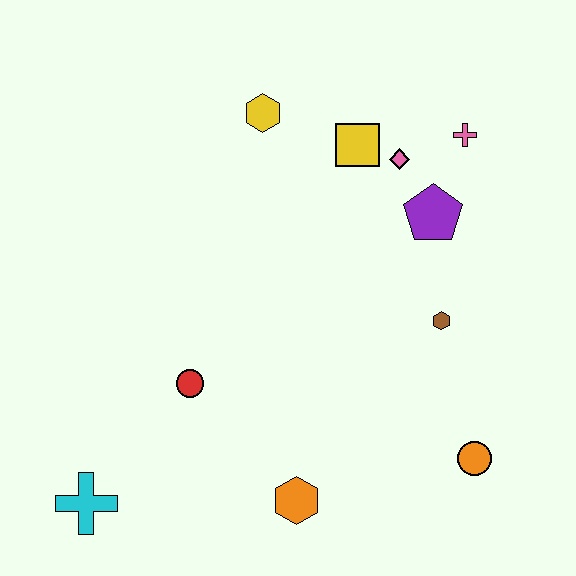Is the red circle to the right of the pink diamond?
No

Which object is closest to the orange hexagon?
The red circle is closest to the orange hexagon.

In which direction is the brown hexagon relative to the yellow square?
The brown hexagon is below the yellow square.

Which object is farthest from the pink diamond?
The cyan cross is farthest from the pink diamond.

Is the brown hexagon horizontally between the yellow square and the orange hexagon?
No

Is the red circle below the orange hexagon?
No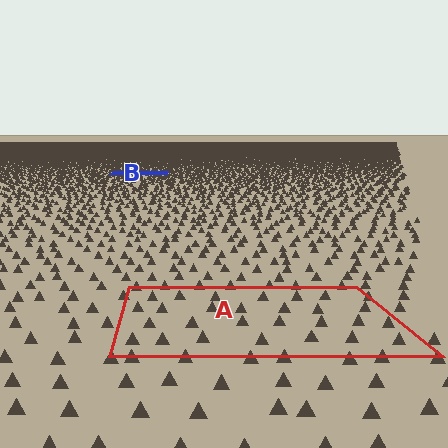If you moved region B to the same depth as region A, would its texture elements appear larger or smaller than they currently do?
They would appear larger. At a closer depth, the same texture elements are projected at a bigger on-screen size.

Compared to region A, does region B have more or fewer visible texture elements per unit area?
Region B has more texture elements per unit area — they are packed more densely because it is farther away.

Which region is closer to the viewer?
Region A is closer. The texture elements there are larger and more spread out.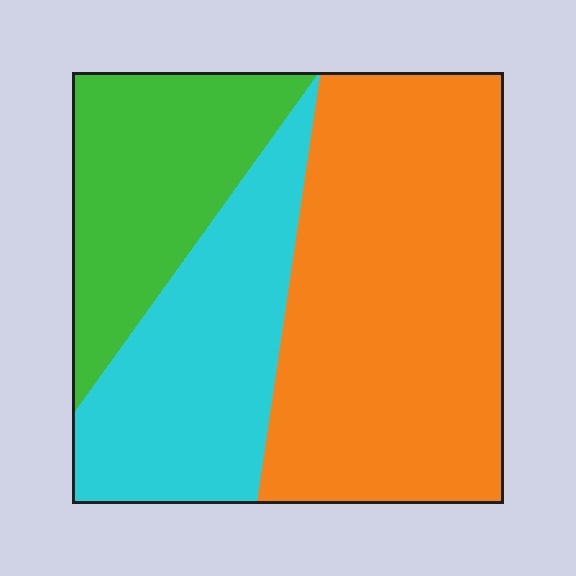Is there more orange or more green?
Orange.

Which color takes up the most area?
Orange, at roughly 50%.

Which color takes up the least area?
Green, at roughly 25%.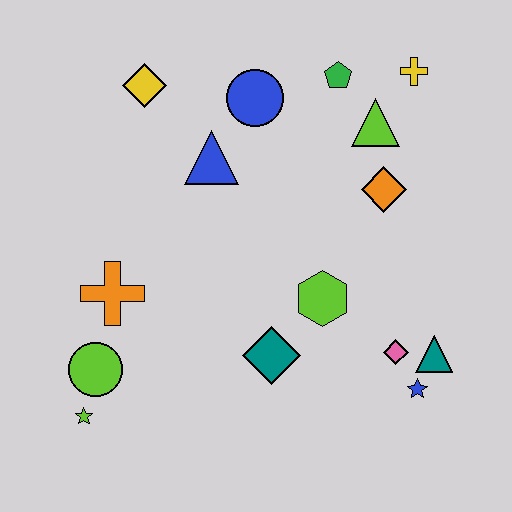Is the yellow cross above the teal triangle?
Yes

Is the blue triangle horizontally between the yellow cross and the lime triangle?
No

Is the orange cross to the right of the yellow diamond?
No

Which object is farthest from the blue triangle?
The blue star is farthest from the blue triangle.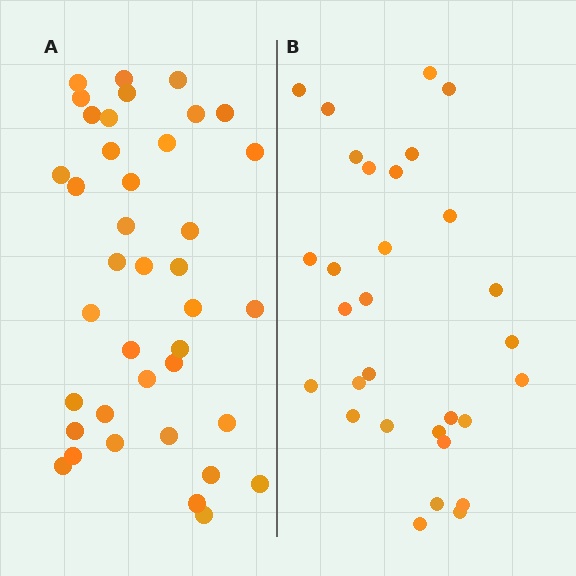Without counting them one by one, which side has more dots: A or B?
Region A (the left region) has more dots.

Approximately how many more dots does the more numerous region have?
Region A has roughly 8 or so more dots than region B.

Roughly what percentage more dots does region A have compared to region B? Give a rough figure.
About 30% more.